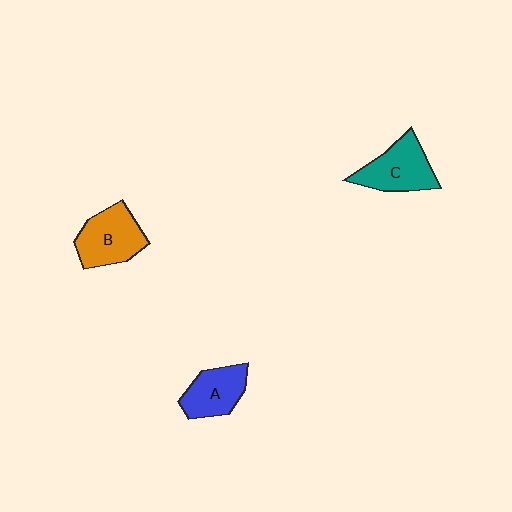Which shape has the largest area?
Shape B (orange).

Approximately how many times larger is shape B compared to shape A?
Approximately 1.2 times.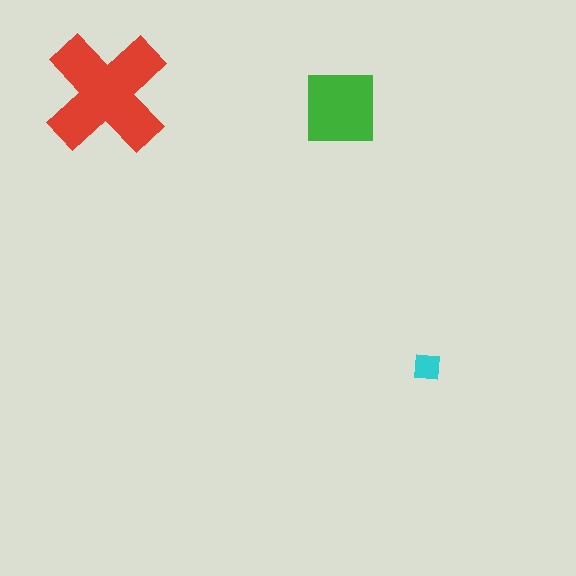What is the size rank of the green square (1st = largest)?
2nd.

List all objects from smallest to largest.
The cyan square, the green square, the red cross.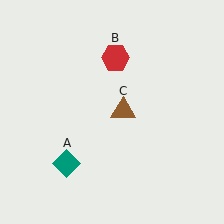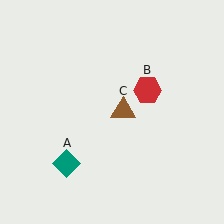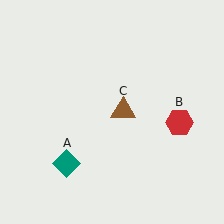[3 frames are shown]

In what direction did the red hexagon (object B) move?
The red hexagon (object B) moved down and to the right.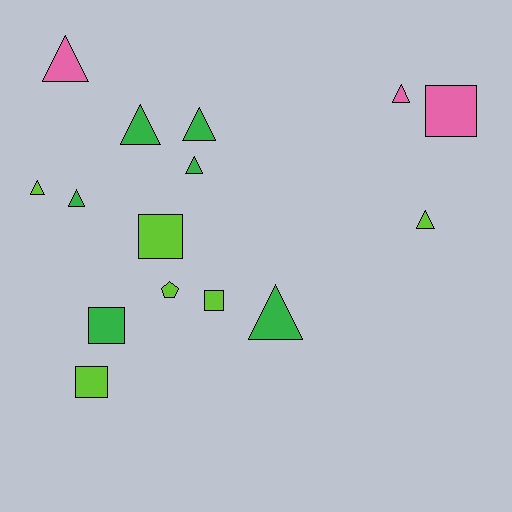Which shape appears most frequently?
Triangle, with 9 objects.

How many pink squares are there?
There is 1 pink square.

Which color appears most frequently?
Green, with 6 objects.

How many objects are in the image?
There are 15 objects.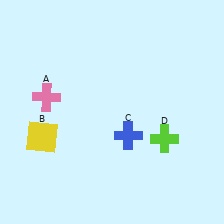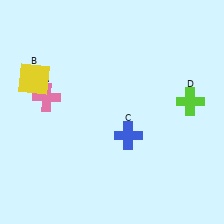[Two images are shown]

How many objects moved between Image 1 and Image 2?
2 objects moved between the two images.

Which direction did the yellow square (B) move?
The yellow square (B) moved up.